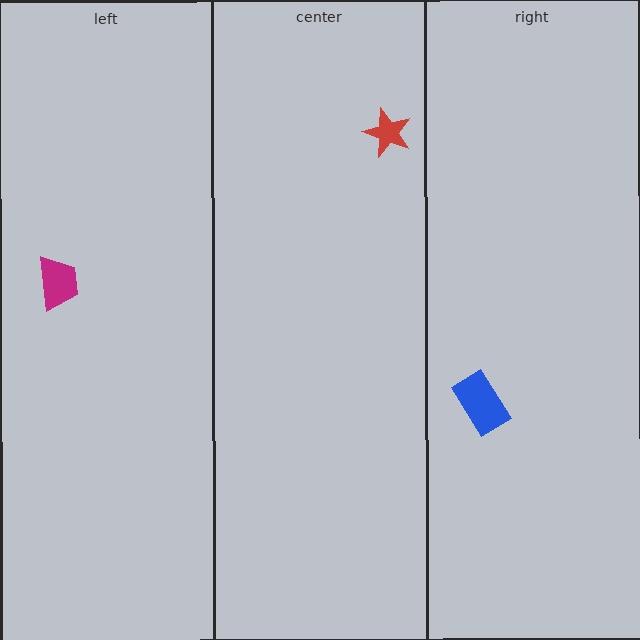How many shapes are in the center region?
1.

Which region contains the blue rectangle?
The right region.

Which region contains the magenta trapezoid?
The left region.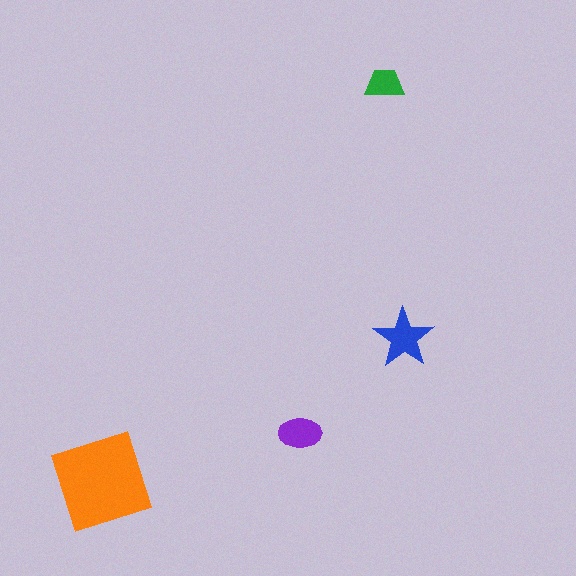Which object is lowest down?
The orange diamond is bottommost.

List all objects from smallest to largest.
The green trapezoid, the purple ellipse, the blue star, the orange diamond.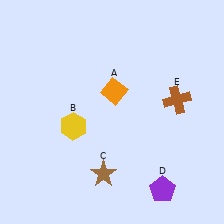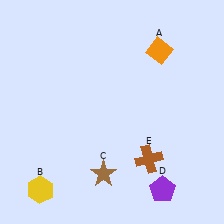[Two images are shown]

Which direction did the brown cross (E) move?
The brown cross (E) moved down.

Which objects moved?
The objects that moved are: the orange diamond (A), the yellow hexagon (B), the brown cross (E).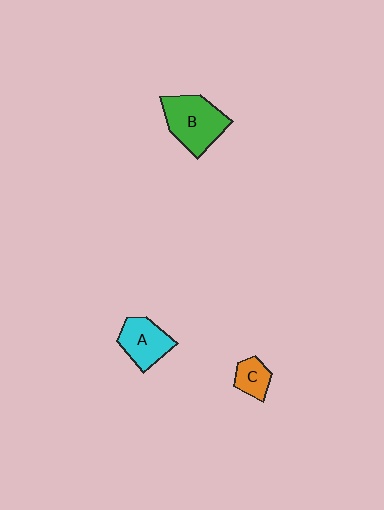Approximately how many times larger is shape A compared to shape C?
Approximately 1.8 times.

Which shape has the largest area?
Shape B (green).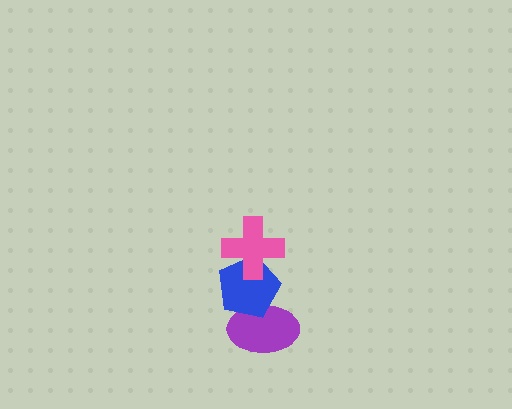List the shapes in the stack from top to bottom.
From top to bottom: the pink cross, the blue pentagon, the purple ellipse.